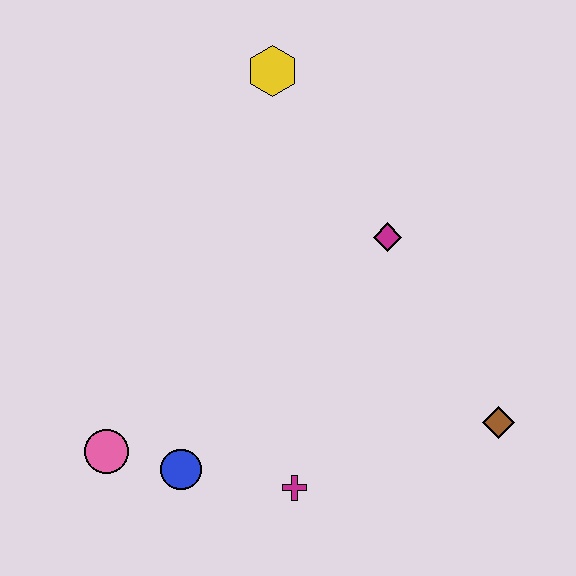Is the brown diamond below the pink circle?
No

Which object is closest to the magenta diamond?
The yellow hexagon is closest to the magenta diamond.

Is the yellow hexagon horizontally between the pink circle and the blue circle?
No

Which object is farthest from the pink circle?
The yellow hexagon is farthest from the pink circle.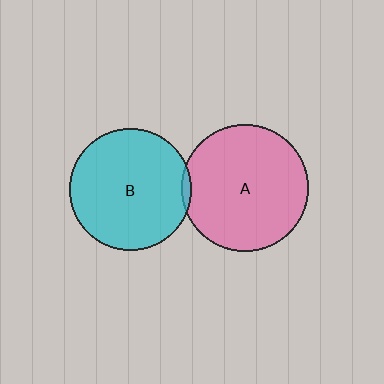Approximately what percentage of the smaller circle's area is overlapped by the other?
Approximately 5%.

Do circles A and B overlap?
Yes.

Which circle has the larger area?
Circle A (pink).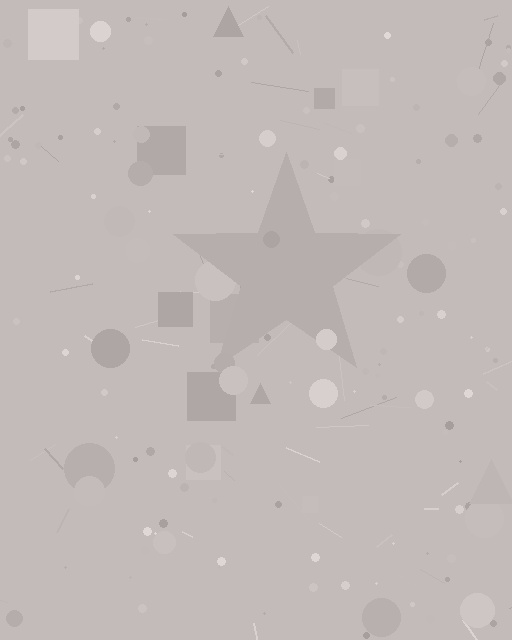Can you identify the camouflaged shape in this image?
The camouflaged shape is a star.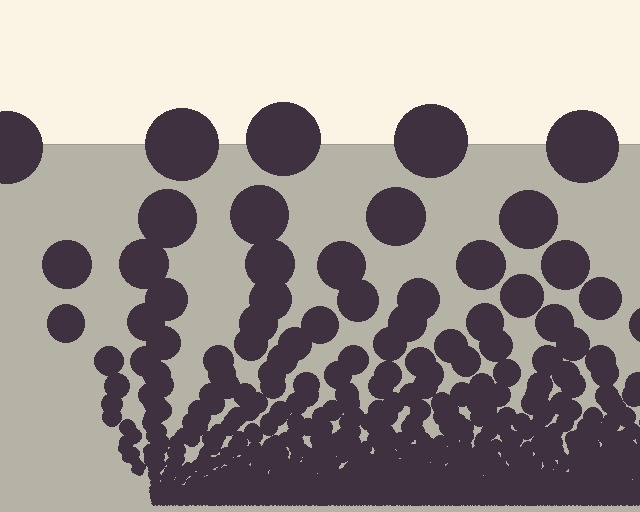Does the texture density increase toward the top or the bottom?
Density increases toward the bottom.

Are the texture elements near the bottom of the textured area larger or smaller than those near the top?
Smaller. The gradient is inverted — elements near the bottom are smaller and denser.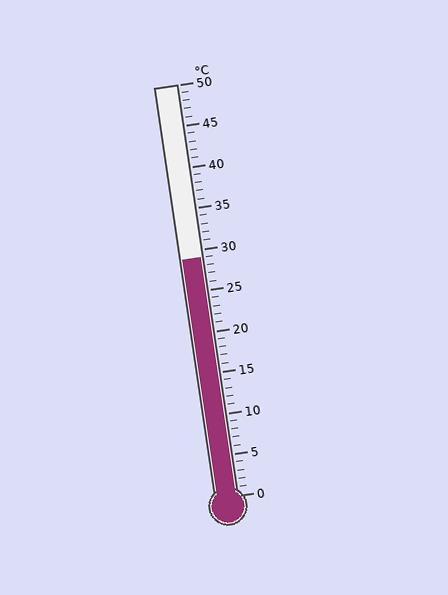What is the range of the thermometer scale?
The thermometer scale ranges from 0°C to 50°C.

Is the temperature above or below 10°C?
The temperature is above 10°C.